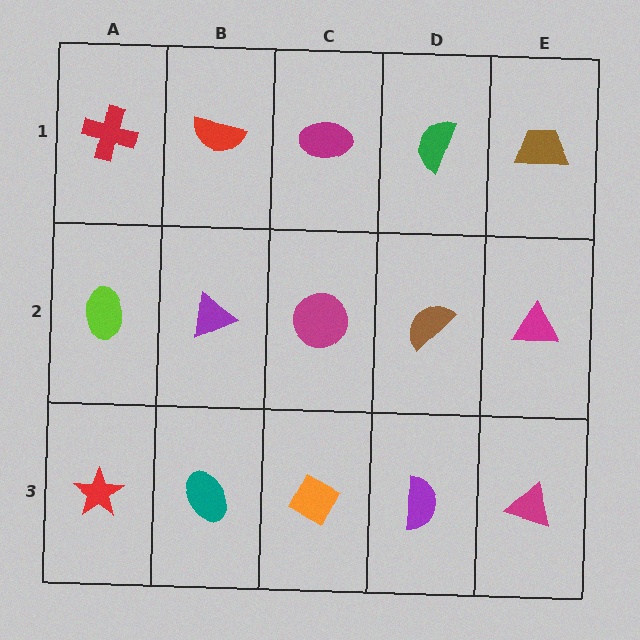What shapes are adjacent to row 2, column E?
A brown trapezoid (row 1, column E), a magenta triangle (row 3, column E), a brown semicircle (row 2, column D).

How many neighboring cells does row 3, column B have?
3.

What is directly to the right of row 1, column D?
A brown trapezoid.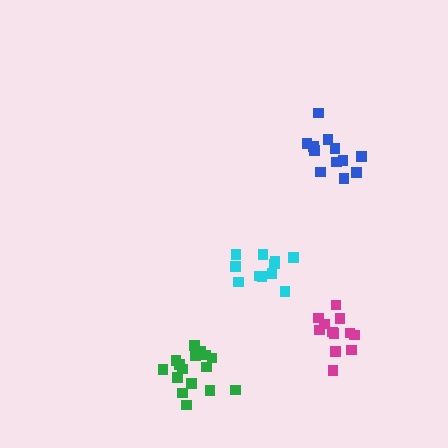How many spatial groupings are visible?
There are 4 spatial groupings.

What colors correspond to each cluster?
The clusters are colored: green, blue, cyan, magenta.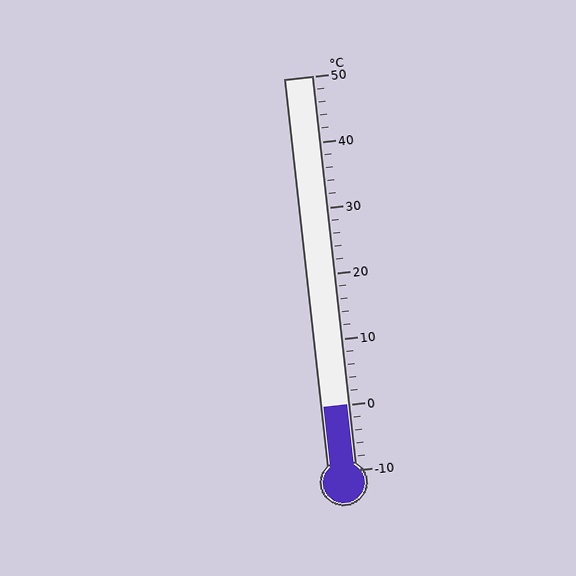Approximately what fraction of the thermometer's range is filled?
The thermometer is filled to approximately 15% of its range.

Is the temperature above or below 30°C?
The temperature is below 30°C.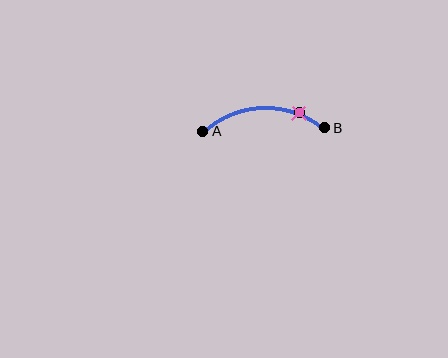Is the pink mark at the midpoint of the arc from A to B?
No. The pink mark lies on the arc but is closer to endpoint B. The arc midpoint would be at the point on the curve equidistant along the arc from both A and B.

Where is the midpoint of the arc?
The arc midpoint is the point on the curve farthest from the straight line joining A and B. It sits above that line.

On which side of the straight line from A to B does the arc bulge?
The arc bulges above the straight line connecting A and B.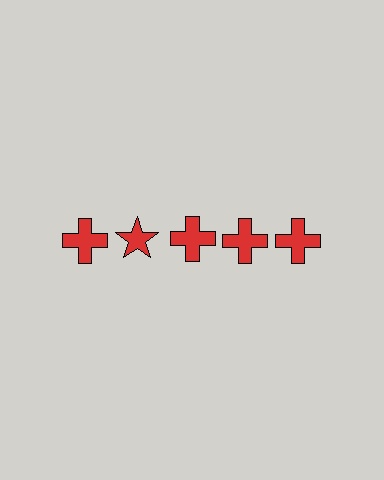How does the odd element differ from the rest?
It has a different shape: star instead of cross.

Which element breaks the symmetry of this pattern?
The red star in the top row, second from left column breaks the symmetry. All other shapes are red crosses.